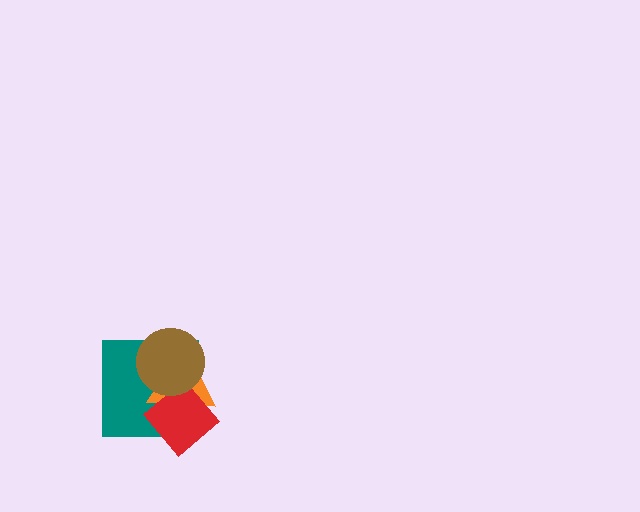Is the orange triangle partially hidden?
Yes, it is partially covered by another shape.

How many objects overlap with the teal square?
3 objects overlap with the teal square.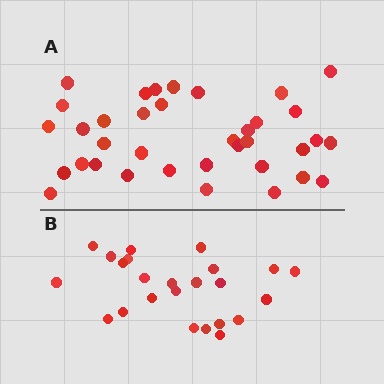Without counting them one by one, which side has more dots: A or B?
Region A (the top region) has more dots.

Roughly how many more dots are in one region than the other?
Region A has roughly 12 or so more dots than region B.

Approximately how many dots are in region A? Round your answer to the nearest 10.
About 40 dots. (The exact count is 36, which rounds to 40.)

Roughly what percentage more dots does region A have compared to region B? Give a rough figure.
About 50% more.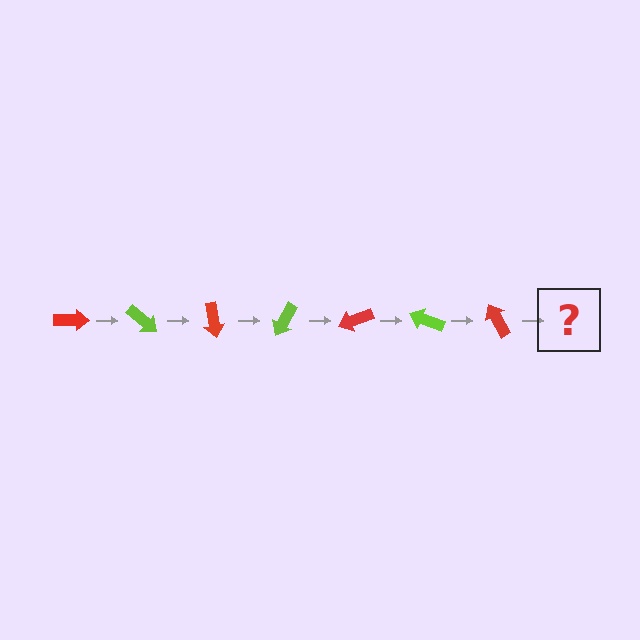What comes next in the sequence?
The next element should be a lime arrow, rotated 280 degrees from the start.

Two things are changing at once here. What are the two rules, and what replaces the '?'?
The two rules are that it rotates 40 degrees each step and the color cycles through red and lime. The '?' should be a lime arrow, rotated 280 degrees from the start.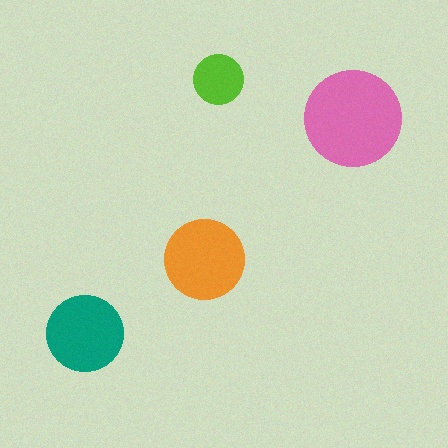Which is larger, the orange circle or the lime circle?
The orange one.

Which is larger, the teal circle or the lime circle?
The teal one.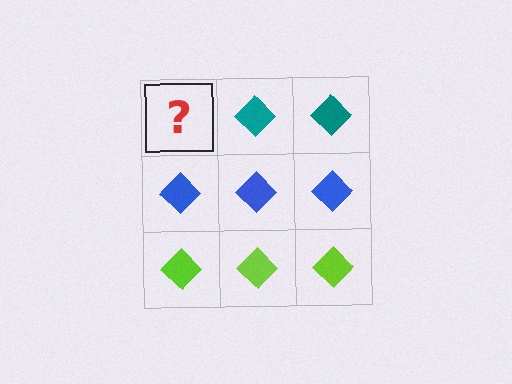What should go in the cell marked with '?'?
The missing cell should contain a teal diamond.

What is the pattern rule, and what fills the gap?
The rule is that each row has a consistent color. The gap should be filled with a teal diamond.